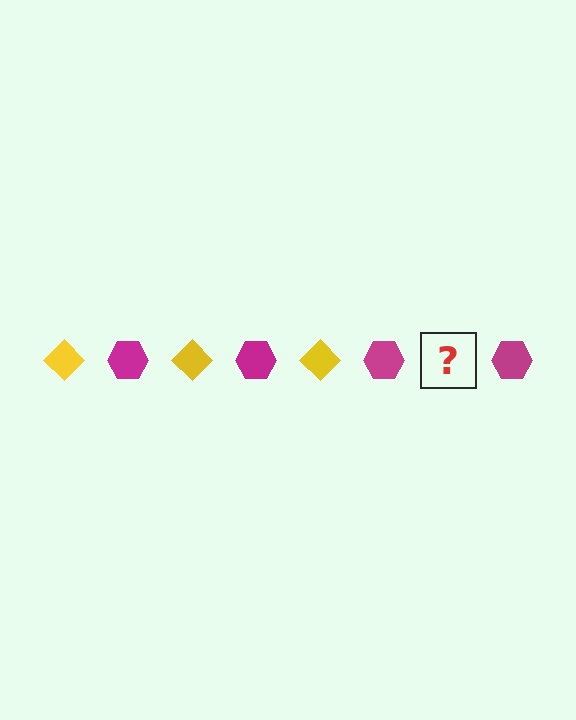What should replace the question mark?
The question mark should be replaced with a yellow diamond.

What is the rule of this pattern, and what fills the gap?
The rule is that the pattern alternates between yellow diamond and magenta hexagon. The gap should be filled with a yellow diamond.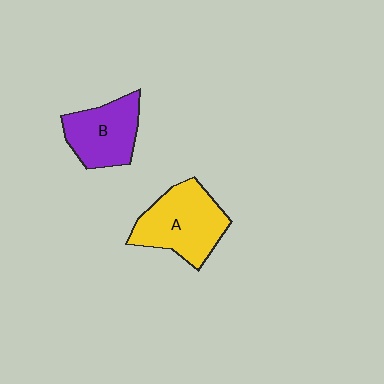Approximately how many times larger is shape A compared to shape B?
Approximately 1.3 times.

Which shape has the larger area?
Shape A (yellow).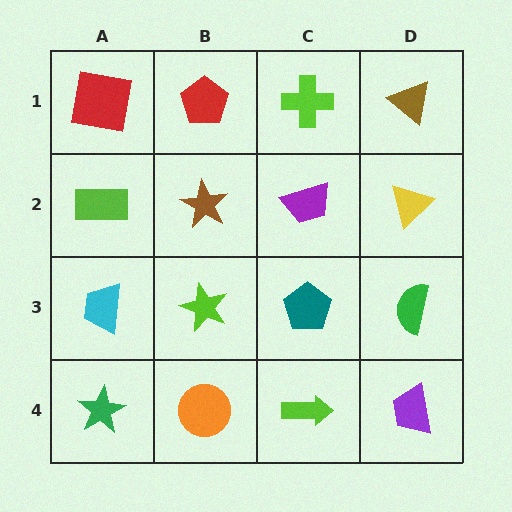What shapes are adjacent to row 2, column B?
A red pentagon (row 1, column B), a lime star (row 3, column B), a lime rectangle (row 2, column A), a purple trapezoid (row 2, column C).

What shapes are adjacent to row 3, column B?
A brown star (row 2, column B), an orange circle (row 4, column B), a cyan trapezoid (row 3, column A), a teal pentagon (row 3, column C).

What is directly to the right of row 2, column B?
A purple trapezoid.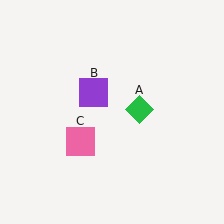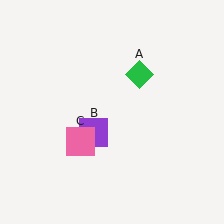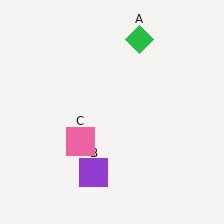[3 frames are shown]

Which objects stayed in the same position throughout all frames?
Pink square (object C) remained stationary.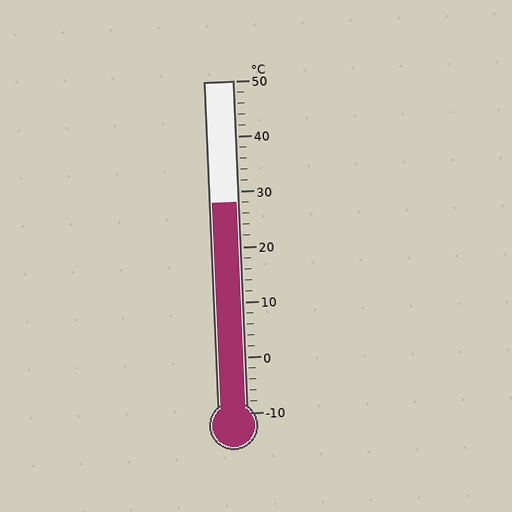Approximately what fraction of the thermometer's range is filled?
The thermometer is filled to approximately 65% of its range.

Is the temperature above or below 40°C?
The temperature is below 40°C.